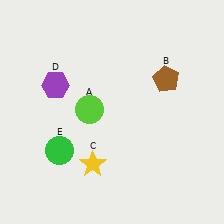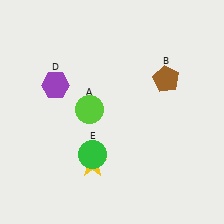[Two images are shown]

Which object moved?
The green circle (E) moved right.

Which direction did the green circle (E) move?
The green circle (E) moved right.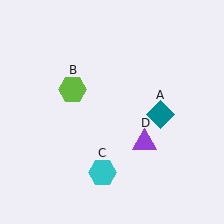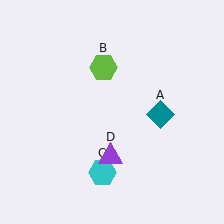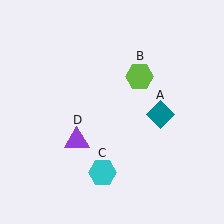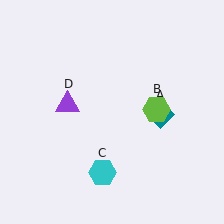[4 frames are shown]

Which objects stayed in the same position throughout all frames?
Teal diamond (object A) and cyan hexagon (object C) remained stationary.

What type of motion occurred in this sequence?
The lime hexagon (object B), purple triangle (object D) rotated clockwise around the center of the scene.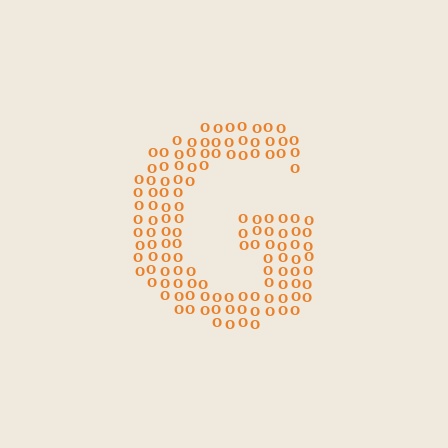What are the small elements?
The small elements are letter O's.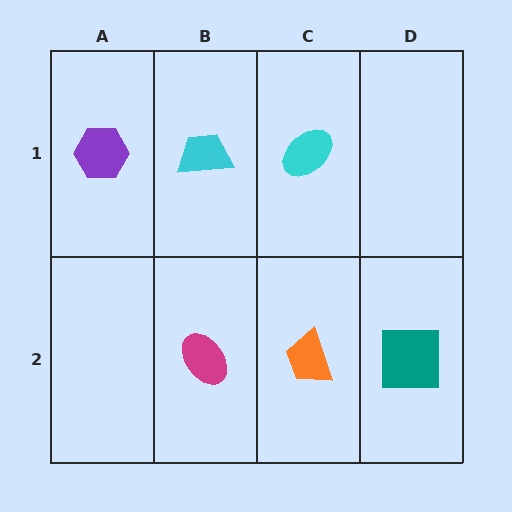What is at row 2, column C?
An orange trapezoid.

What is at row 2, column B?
A magenta ellipse.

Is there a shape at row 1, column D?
No, that cell is empty.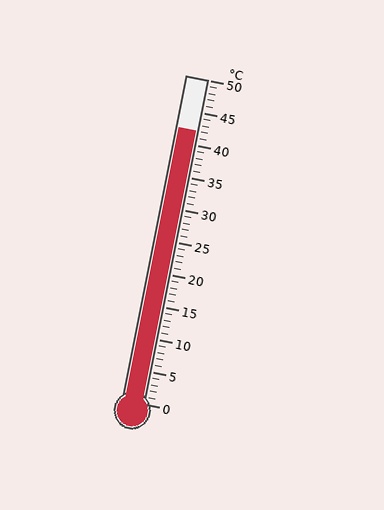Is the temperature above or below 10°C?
The temperature is above 10°C.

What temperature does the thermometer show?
The thermometer shows approximately 42°C.